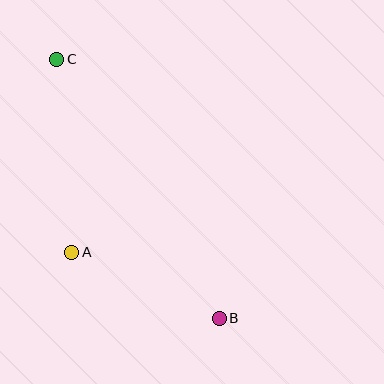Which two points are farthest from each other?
Points B and C are farthest from each other.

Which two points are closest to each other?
Points A and B are closest to each other.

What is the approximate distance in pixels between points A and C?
The distance between A and C is approximately 194 pixels.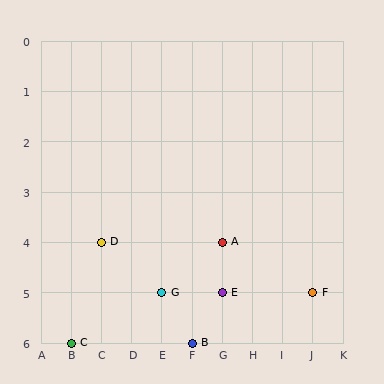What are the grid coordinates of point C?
Point C is at grid coordinates (B, 6).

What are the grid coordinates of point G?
Point G is at grid coordinates (E, 5).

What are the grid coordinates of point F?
Point F is at grid coordinates (J, 5).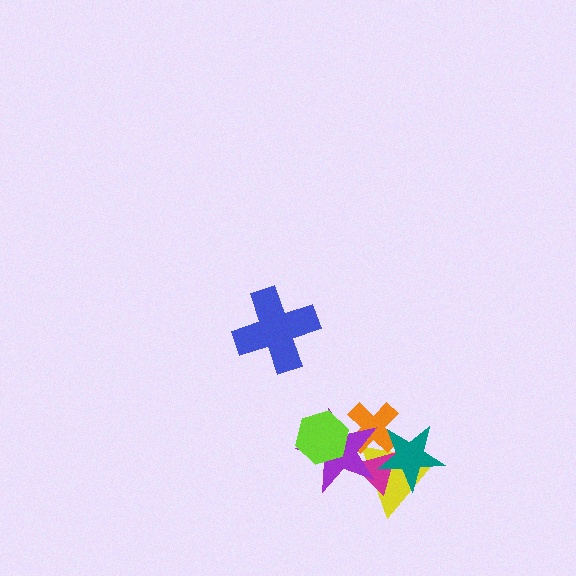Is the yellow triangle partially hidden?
Yes, it is partially covered by another shape.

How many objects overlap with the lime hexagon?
1 object overlaps with the lime hexagon.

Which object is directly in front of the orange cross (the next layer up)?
The purple star is directly in front of the orange cross.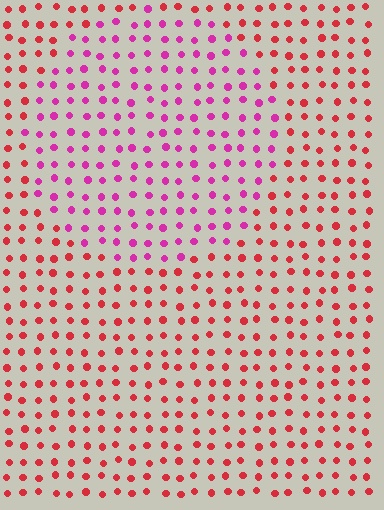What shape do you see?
I see a circle.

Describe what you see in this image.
The image is filled with small red elements in a uniform arrangement. A circle-shaped region is visible where the elements are tinted to a slightly different hue, forming a subtle color boundary.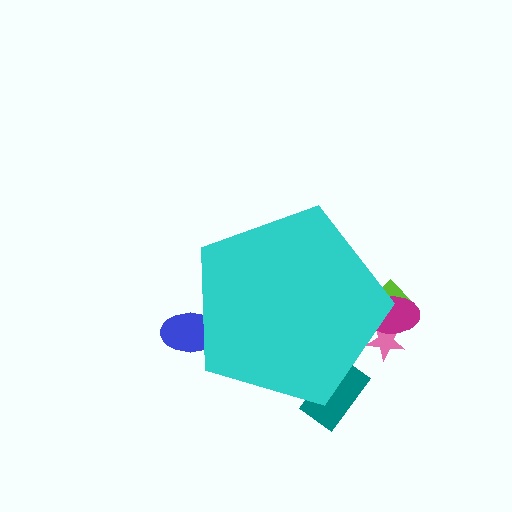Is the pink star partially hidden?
Yes, the pink star is partially hidden behind the cyan pentagon.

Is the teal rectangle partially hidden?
Yes, the teal rectangle is partially hidden behind the cyan pentagon.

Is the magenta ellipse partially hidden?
Yes, the magenta ellipse is partially hidden behind the cyan pentagon.